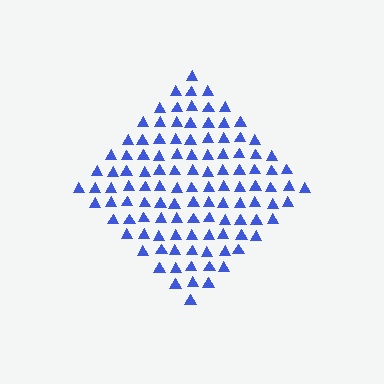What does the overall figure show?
The overall figure shows a diamond.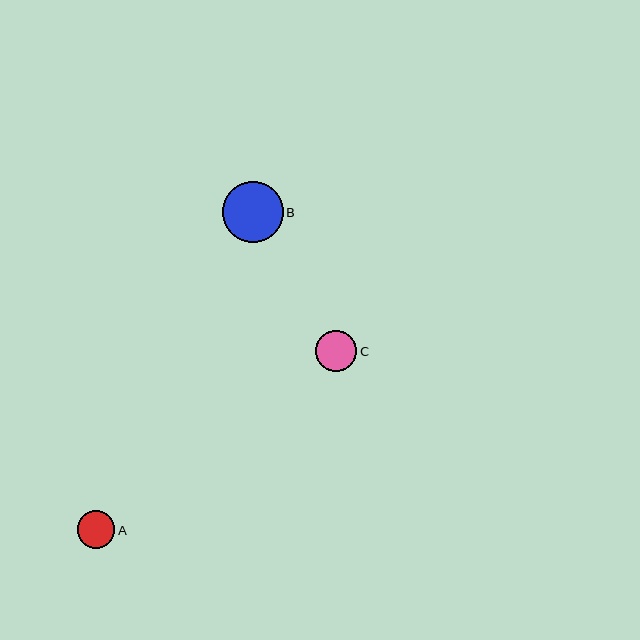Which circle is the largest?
Circle B is the largest with a size of approximately 61 pixels.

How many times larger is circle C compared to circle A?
Circle C is approximately 1.1 times the size of circle A.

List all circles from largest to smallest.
From largest to smallest: B, C, A.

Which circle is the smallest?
Circle A is the smallest with a size of approximately 37 pixels.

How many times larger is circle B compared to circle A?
Circle B is approximately 1.6 times the size of circle A.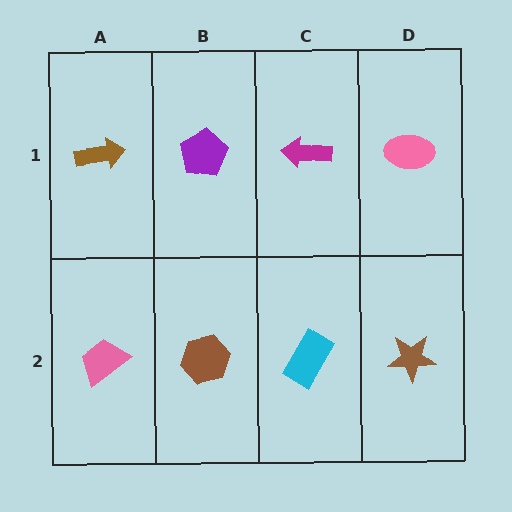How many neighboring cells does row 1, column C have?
3.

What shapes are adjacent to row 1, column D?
A brown star (row 2, column D), a magenta arrow (row 1, column C).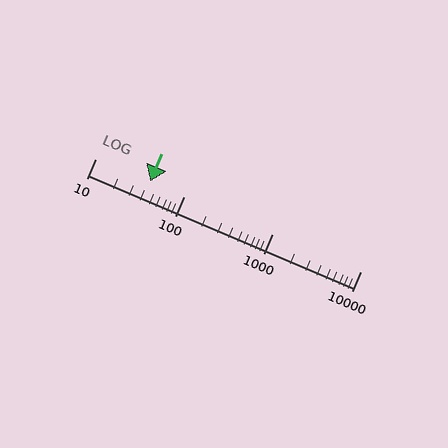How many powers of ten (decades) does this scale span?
The scale spans 3 decades, from 10 to 10000.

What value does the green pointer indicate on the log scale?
The pointer indicates approximately 42.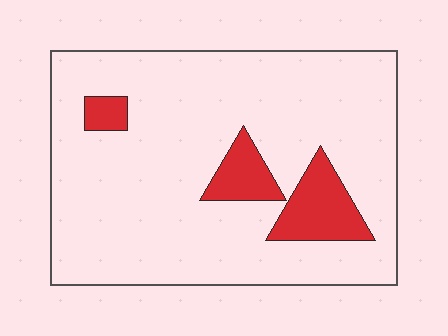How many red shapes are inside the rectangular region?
3.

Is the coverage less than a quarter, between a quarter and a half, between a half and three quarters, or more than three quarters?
Less than a quarter.